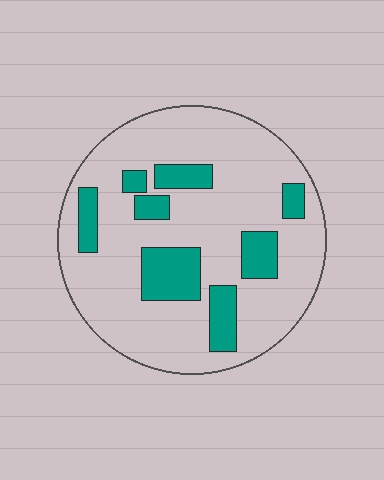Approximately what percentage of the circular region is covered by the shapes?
Approximately 20%.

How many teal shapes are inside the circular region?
8.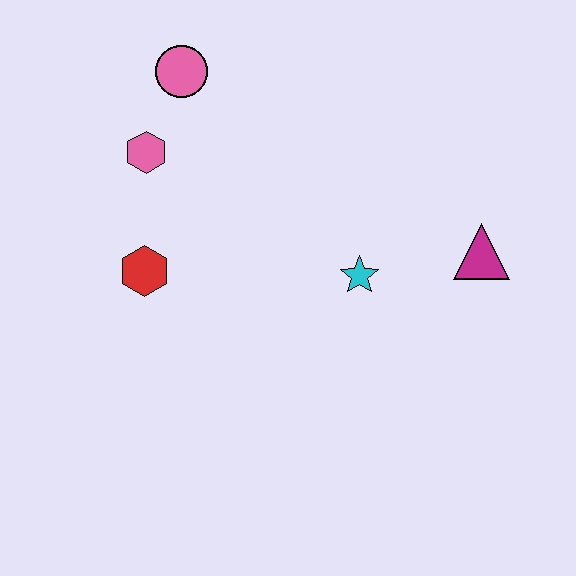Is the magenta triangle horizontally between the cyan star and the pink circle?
No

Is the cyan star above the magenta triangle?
No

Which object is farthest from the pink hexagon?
The magenta triangle is farthest from the pink hexagon.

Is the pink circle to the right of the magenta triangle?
No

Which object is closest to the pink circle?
The pink hexagon is closest to the pink circle.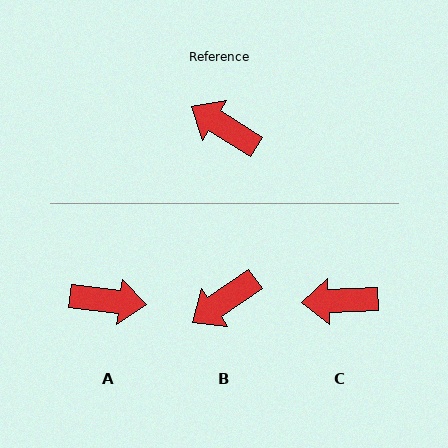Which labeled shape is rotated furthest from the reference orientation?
A, about 155 degrees away.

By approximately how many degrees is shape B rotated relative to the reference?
Approximately 67 degrees counter-clockwise.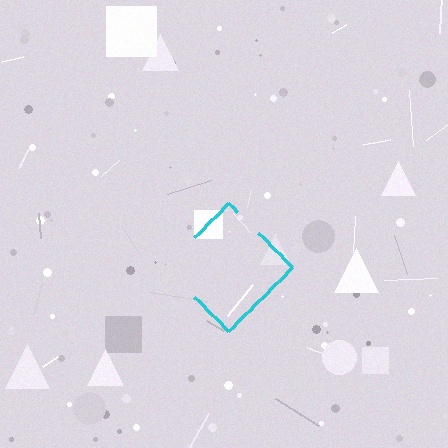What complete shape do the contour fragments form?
The contour fragments form a diamond.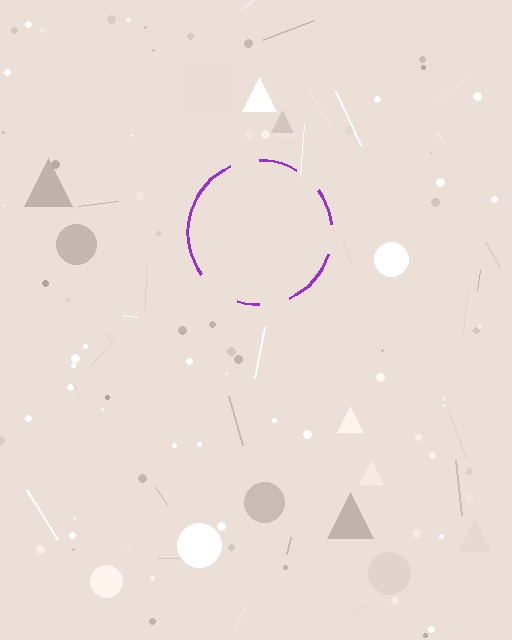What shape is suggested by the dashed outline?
The dashed outline suggests a circle.